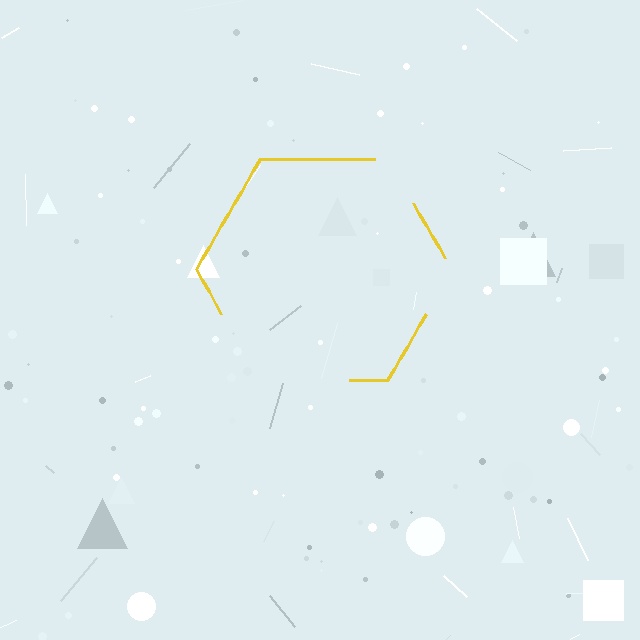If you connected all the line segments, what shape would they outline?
They would outline a hexagon.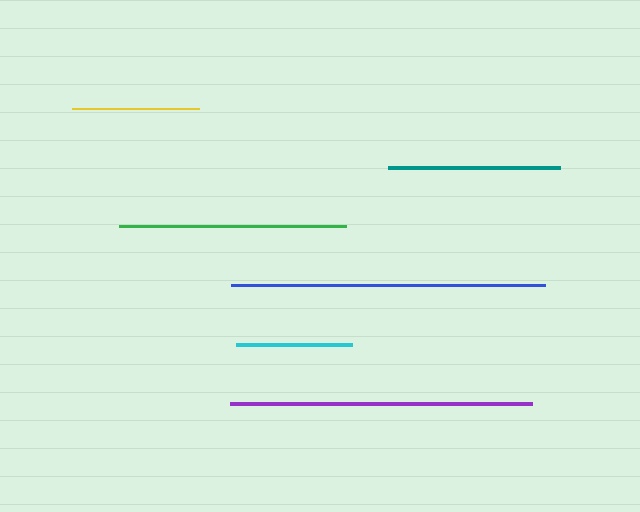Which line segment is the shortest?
The cyan line is the shortest at approximately 116 pixels.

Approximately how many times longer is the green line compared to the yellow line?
The green line is approximately 1.8 times the length of the yellow line.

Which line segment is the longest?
The blue line is the longest at approximately 314 pixels.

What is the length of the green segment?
The green segment is approximately 226 pixels long.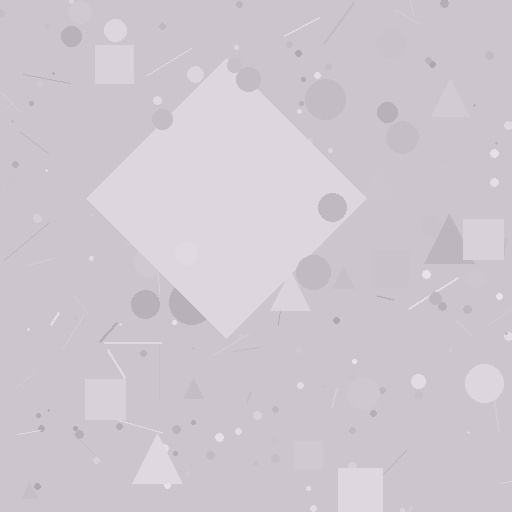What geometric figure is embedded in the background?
A diamond is embedded in the background.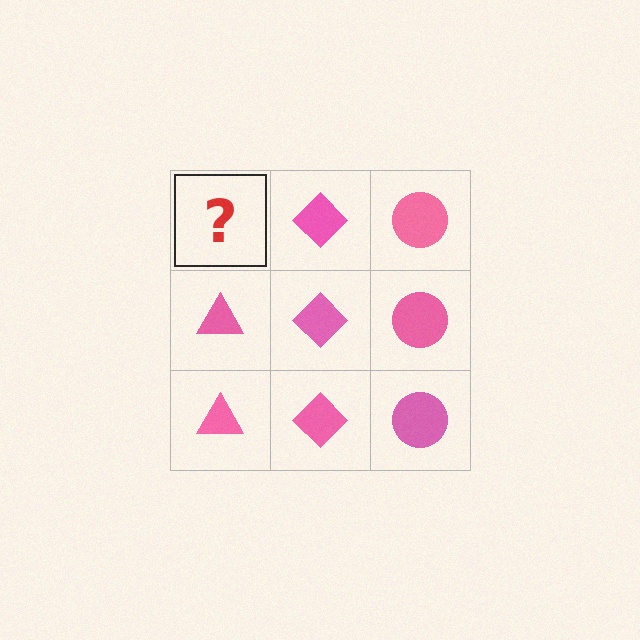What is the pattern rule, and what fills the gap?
The rule is that each column has a consistent shape. The gap should be filled with a pink triangle.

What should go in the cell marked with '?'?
The missing cell should contain a pink triangle.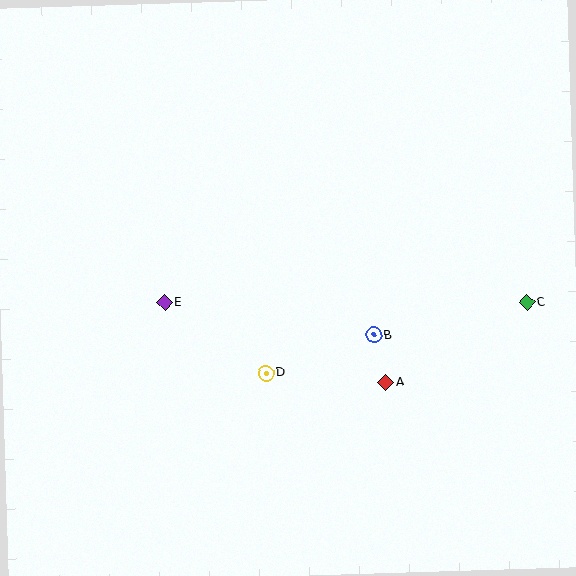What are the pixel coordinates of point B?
Point B is at (374, 335).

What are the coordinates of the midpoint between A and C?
The midpoint between A and C is at (456, 342).